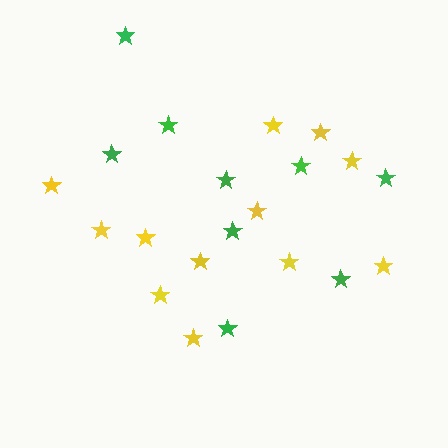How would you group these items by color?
There are 2 groups: one group of green stars (9) and one group of yellow stars (12).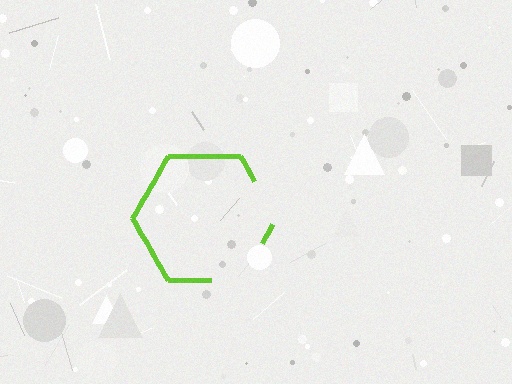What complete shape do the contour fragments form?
The contour fragments form a hexagon.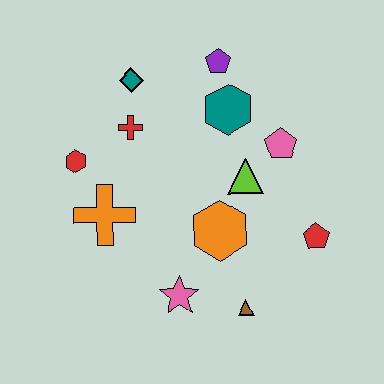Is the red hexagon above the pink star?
Yes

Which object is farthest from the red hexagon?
The red pentagon is farthest from the red hexagon.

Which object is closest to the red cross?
The teal diamond is closest to the red cross.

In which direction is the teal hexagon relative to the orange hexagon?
The teal hexagon is above the orange hexagon.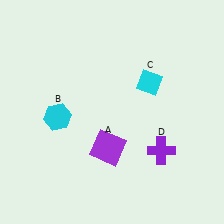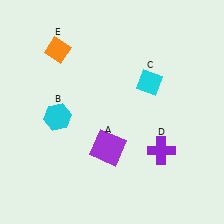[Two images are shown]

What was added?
An orange diamond (E) was added in Image 2.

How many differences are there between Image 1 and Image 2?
There is 1 difference between the two images.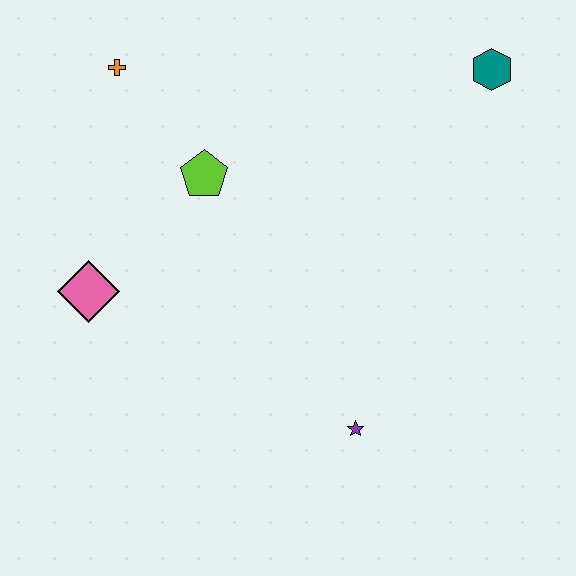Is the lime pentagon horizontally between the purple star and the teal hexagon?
No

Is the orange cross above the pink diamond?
Yes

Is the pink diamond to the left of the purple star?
Yes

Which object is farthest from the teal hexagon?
The pink diamond is farthest from the teal hexagon.